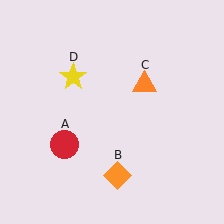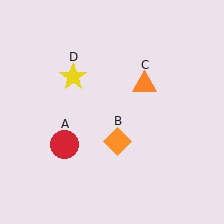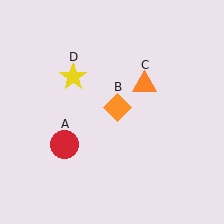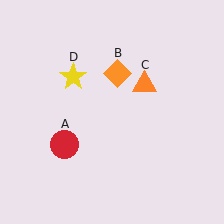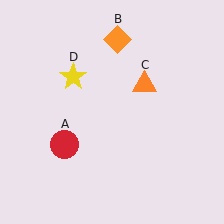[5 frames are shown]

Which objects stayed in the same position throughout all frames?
Red circle (object A) and orange triangle (object C) and yellow star (object D) remained stationary.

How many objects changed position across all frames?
1 object changed position: orange diamond (object B).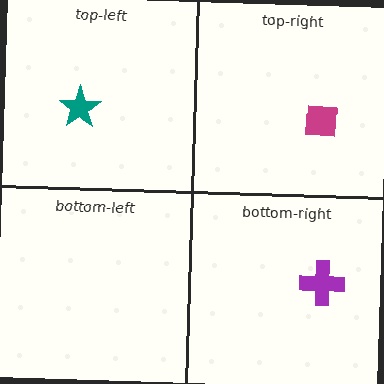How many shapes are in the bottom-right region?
1.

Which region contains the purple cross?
The bottom-right region.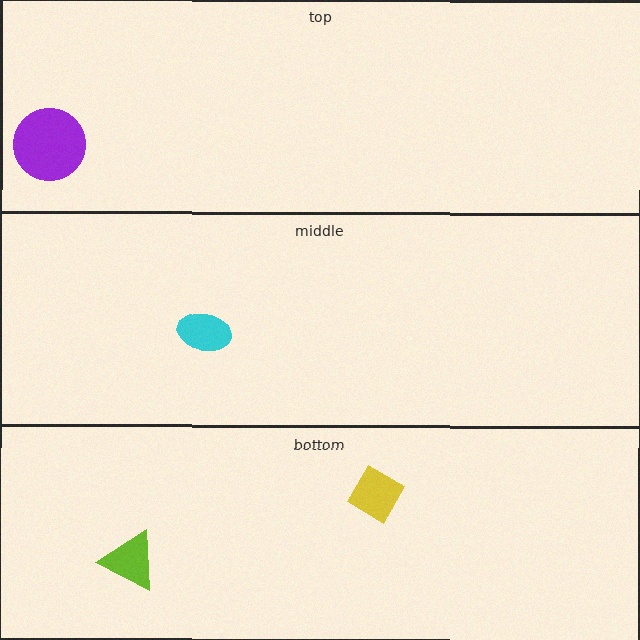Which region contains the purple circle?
The top region.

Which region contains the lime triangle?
The bottom region.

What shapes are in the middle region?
The cyan ellipse.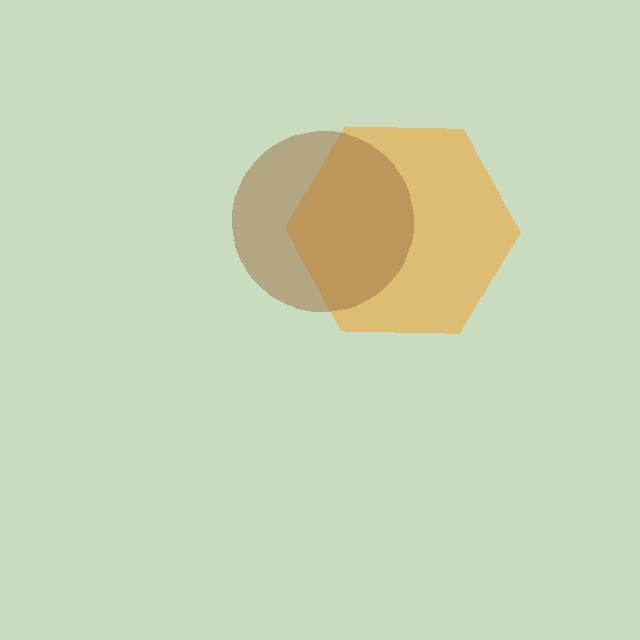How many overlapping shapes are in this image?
There are 2 overlapping shapes in the image.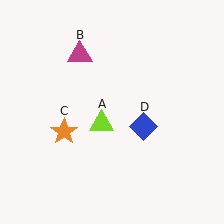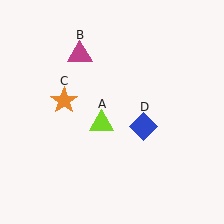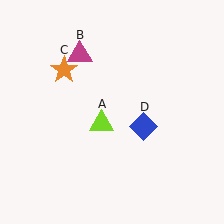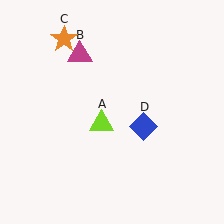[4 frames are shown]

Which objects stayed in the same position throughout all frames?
Lime triangle (object A) and magenta triangle (object B) and blue diamond (object D) remained stationary.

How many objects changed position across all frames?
1 object changed position: orange star (object C).